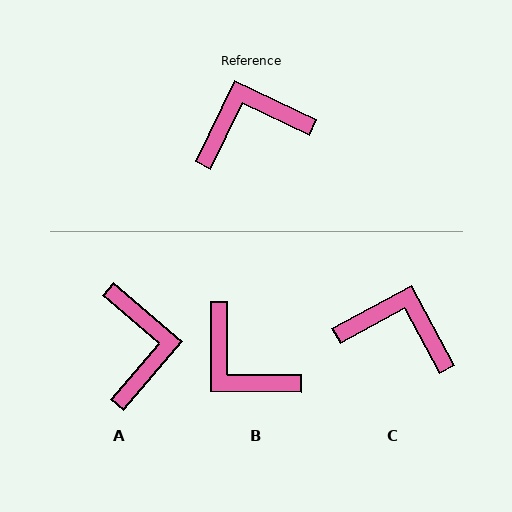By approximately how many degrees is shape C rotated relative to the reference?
Approximately 36 degrees clockwise.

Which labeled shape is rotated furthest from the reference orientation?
B, about 116 degrees away.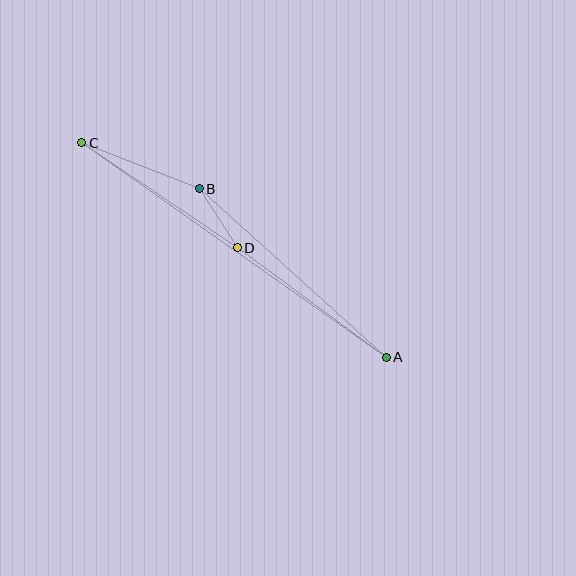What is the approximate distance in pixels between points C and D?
The distance between C and D is approximately 188 pixels.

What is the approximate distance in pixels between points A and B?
The distance between A and B is approximately 252 pixels.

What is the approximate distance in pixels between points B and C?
The distance between B and C is approximately 126 pixels.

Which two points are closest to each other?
Points B and D are closest to each other.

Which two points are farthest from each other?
Points A and C are farthest from each other.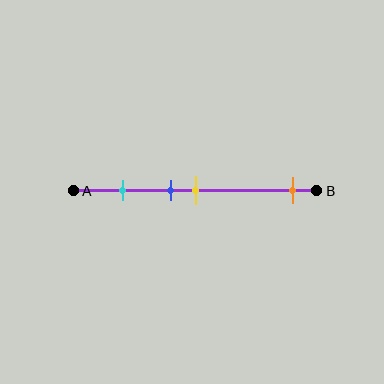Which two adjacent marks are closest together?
The blue and yellow marks are the closest adjacent pair.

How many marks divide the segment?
There are 4 marks dividing the segment.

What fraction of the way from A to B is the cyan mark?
The cyan mark is approximately 20% (0.2) of the way from A to B.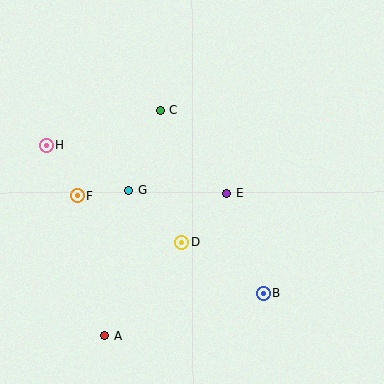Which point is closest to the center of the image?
Point E at (227, 193) is closest to the center.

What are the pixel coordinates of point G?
Point G is at (129, 190).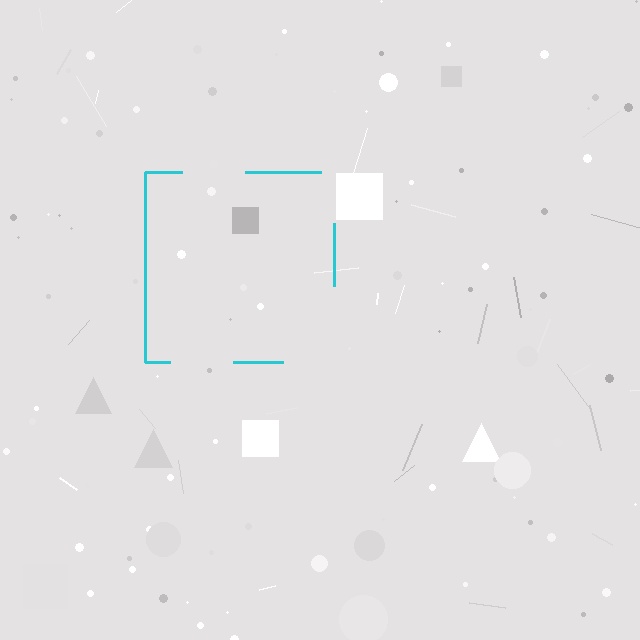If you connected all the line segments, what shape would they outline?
They would outline a square.